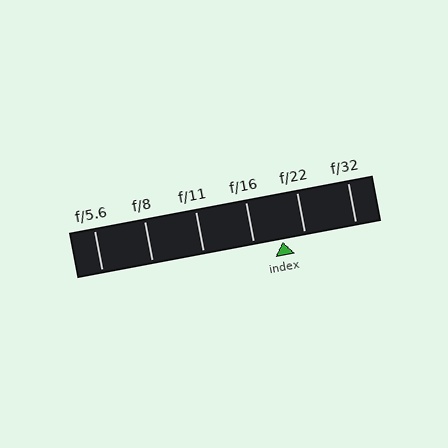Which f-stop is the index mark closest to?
The index mark is closest to f/22.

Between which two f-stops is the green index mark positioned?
The index mark is between f/16 and f/22.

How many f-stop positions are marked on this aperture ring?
There are 6 f-stop positions marked.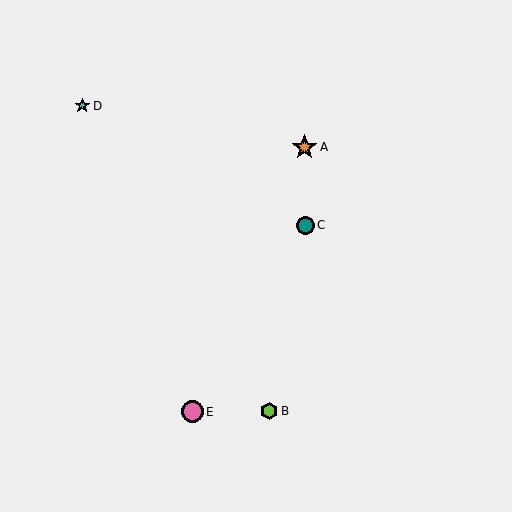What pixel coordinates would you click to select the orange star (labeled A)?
Click at (305, 147) to select the orange star A.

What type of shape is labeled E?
Shape E is a pink circle.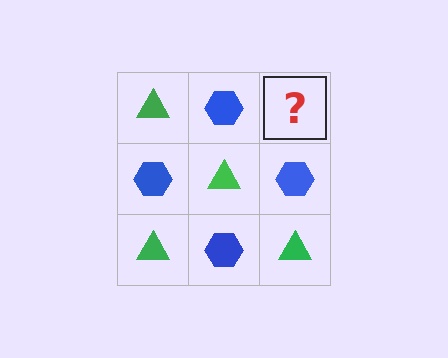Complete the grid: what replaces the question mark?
The question mark should be replaced with a green triangle.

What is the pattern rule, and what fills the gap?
The rule is that it alternates green triangle and blue hexagon in a checkerboard pattern. The gap should be filled with a green triangle.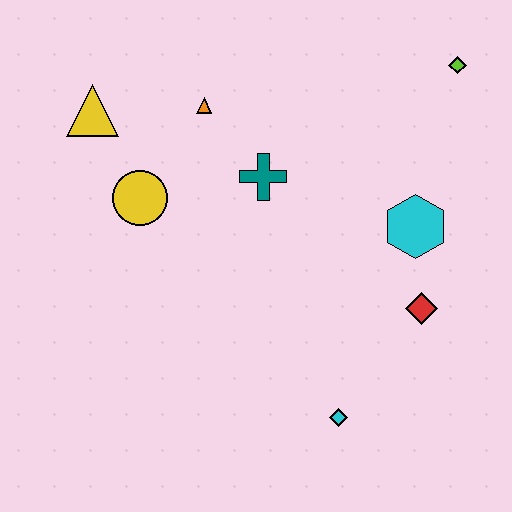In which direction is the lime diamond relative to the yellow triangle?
The lime diamond is to the right of the yellow triangle.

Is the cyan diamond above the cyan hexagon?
No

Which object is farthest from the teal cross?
The cyan diamond is farthest from the teal cross.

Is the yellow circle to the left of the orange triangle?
Yes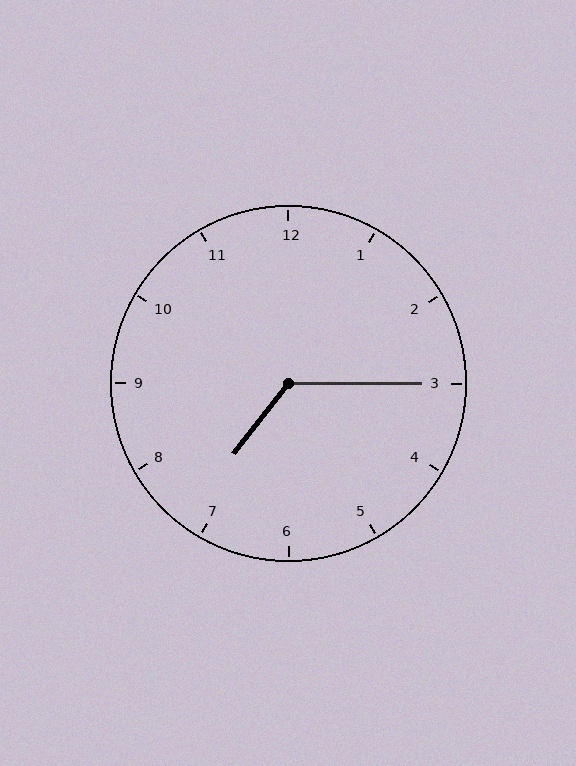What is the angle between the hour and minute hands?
Approximately 128 degrees.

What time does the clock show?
7:15.